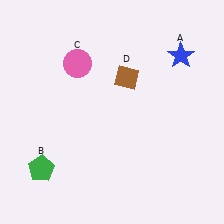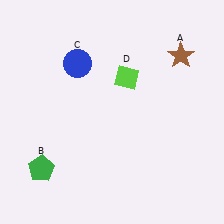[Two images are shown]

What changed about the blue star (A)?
In Image 1, A is blue. In Image 2, it changed to brown.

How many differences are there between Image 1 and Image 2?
There are 3 differences between the two images.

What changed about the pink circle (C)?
In Image 1, C is pink. In Image 2, it changed to blue.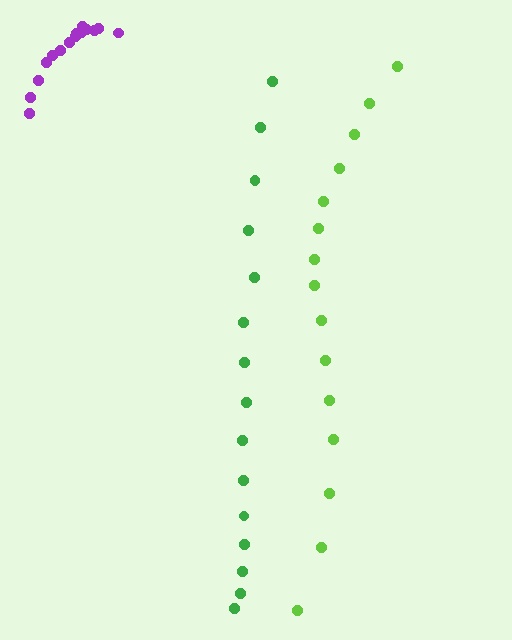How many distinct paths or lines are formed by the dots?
There are 3 distinct paths.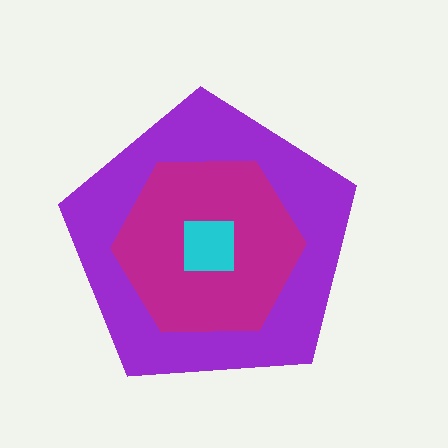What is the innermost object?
The cyan square.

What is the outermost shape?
The purple pentagon.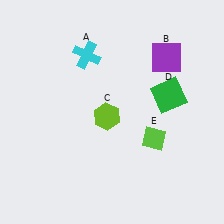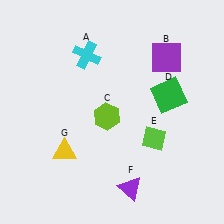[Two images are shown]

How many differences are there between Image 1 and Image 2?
There are 2 differences between the two images.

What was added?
A purple triangle (F), a yellow triangle (G) were added in Image 2.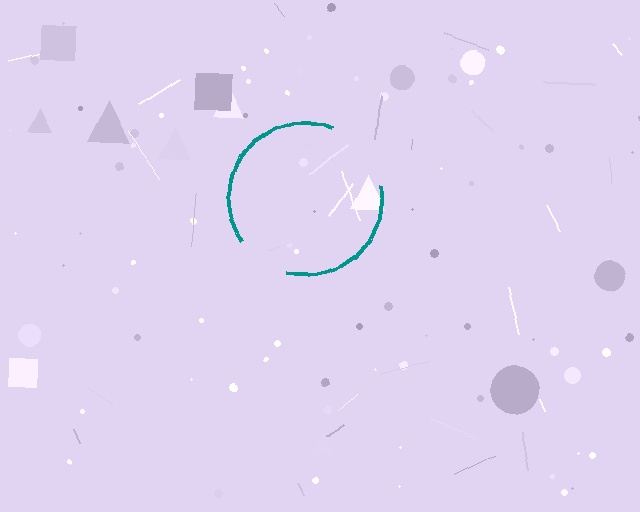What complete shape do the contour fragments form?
The contour fragments form a circle.